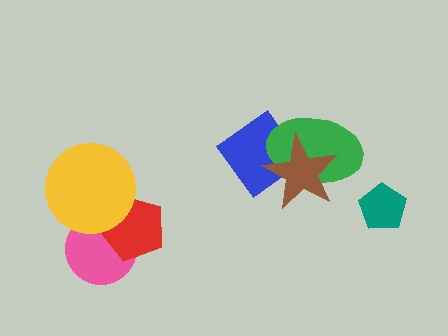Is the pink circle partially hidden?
Yes, it is partially covered by another shape.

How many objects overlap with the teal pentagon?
0 objects overlap with the teal pentagon.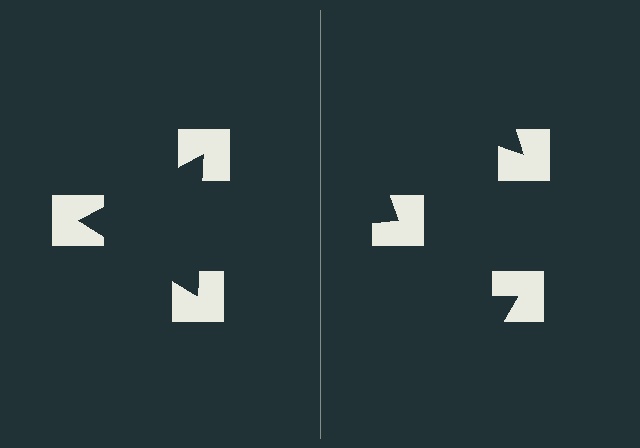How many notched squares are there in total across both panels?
6 — 3 on each side.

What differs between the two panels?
The notched squares are positioned identically on both sides; only the wedge orientations differ. On the left they align to a triangle; on the right they are misaligned.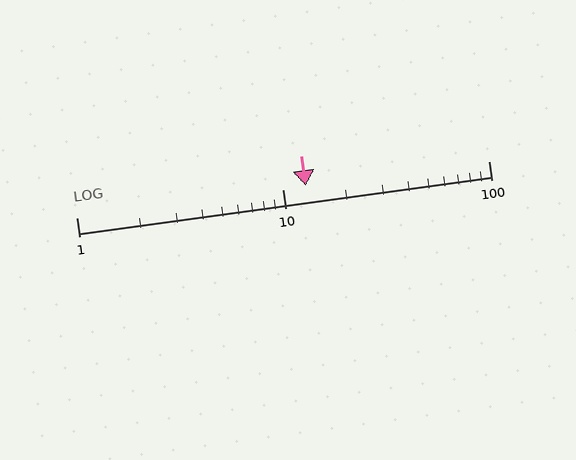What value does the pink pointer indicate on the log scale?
The pointer indicates approximately 13.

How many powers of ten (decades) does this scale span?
The scale spans 2 decades, from 1 to 100.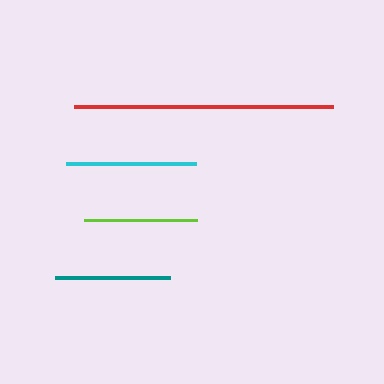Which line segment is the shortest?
The lime line is the shortest at approximately 113 pixels.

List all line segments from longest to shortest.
From longest to shortest: red, cyan, teal, lime.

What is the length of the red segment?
The red segment is approximately 259 pixels long.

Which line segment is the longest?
The red line is the longest at approximately 259 pixels.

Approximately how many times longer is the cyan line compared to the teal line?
The cyan line is approximately 1.1 times the length of the teal line.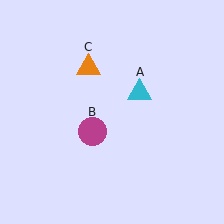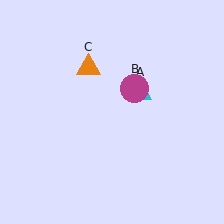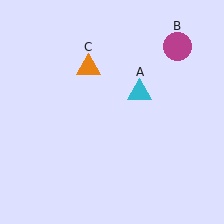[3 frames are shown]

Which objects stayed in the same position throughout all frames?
Cyan triangle (object A) and orange triangle (object C) remained stationary.